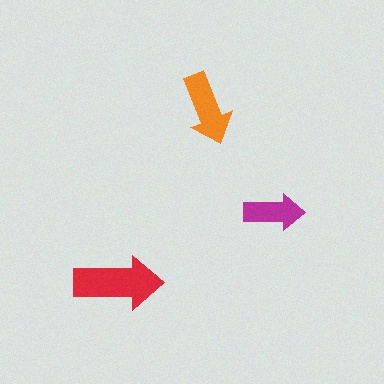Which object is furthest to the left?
The red arrow is leftmost.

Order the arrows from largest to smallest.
the red one, the orange one, the magenta one.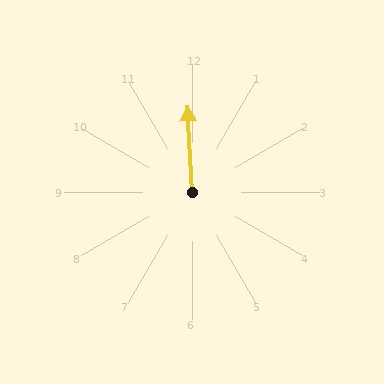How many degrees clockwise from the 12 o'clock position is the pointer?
Approximately 357 degrees.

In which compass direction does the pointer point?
North.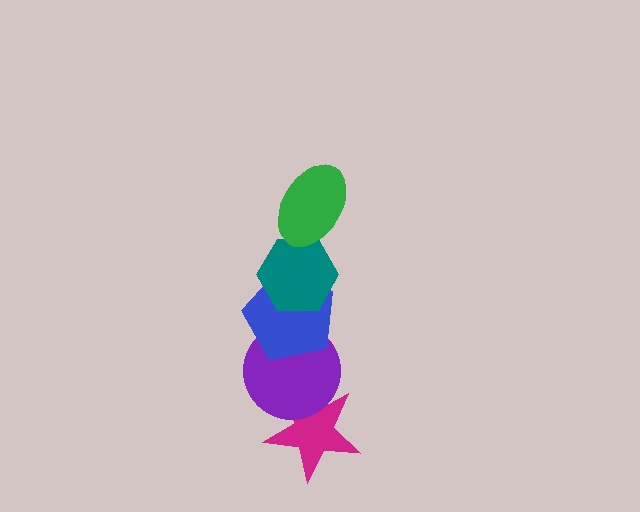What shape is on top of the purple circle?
The blue pentagon is on top of the purple circle.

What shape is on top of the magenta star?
The purple circle is on top of the magenta star.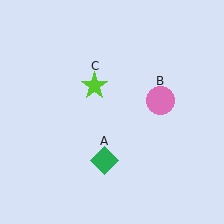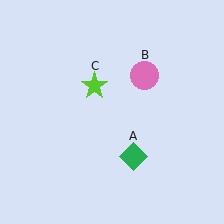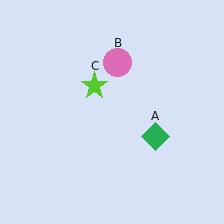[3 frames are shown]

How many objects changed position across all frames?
2 objects changed position: green diamond (object A), pink circle (object B).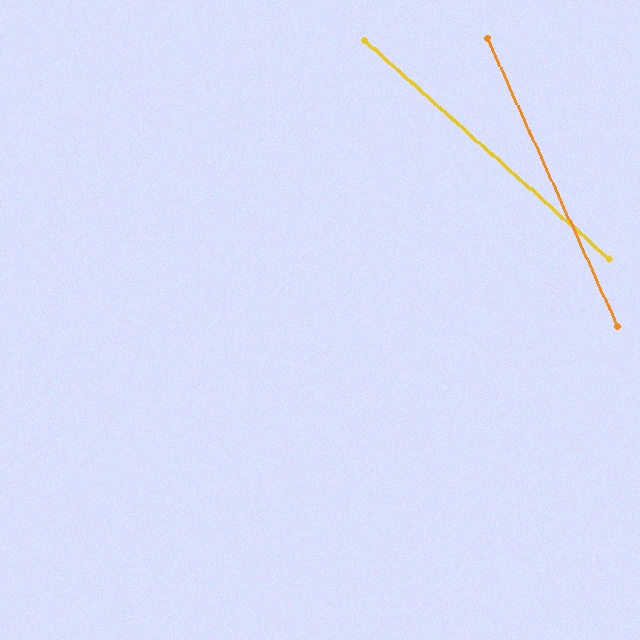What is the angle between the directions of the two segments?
Approximately 24 degrees.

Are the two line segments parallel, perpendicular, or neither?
Neither parallel nor perpendicular — they differ by about 24°.